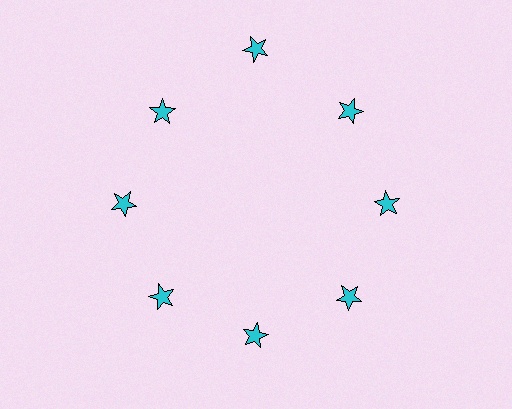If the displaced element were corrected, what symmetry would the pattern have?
It would have 8-fold rotational symmetry — the pattern would map onto itself every 45 degrees.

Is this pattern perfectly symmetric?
No. The 8 cyan stars are arranged in a ring, but one element near the 12 o'clock position is pushed outward from the center, breaking the 8-fold rotational symmetry.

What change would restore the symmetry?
The symmetry would be restored by moving it inward, back onto the ring so that all 8 stars sit at equal angles and equal distance from the center.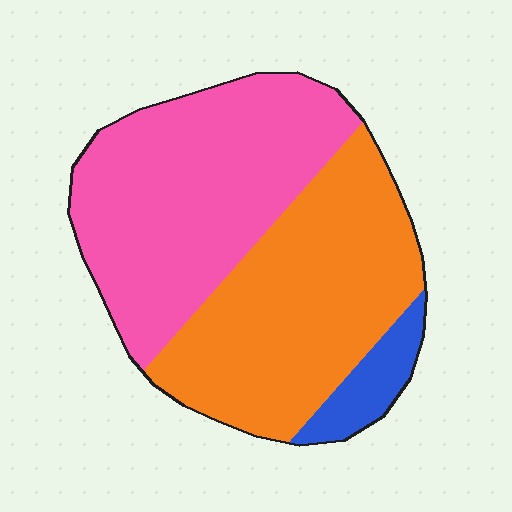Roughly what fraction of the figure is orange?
Orange covers 45% of the figure.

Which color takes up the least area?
Blue, at roughly 10%.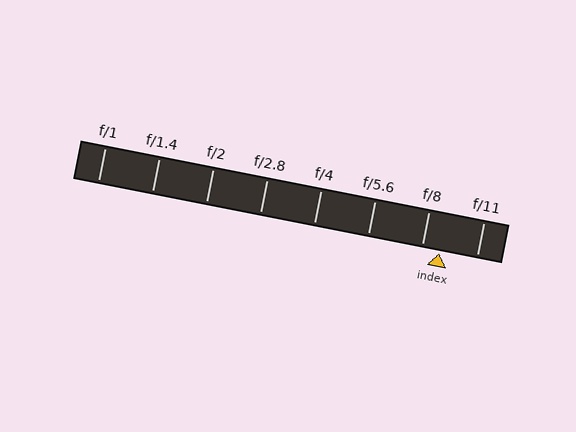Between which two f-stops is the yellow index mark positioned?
The index mark is between f/8 and f/11.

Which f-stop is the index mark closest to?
The index mark is closest to f/8.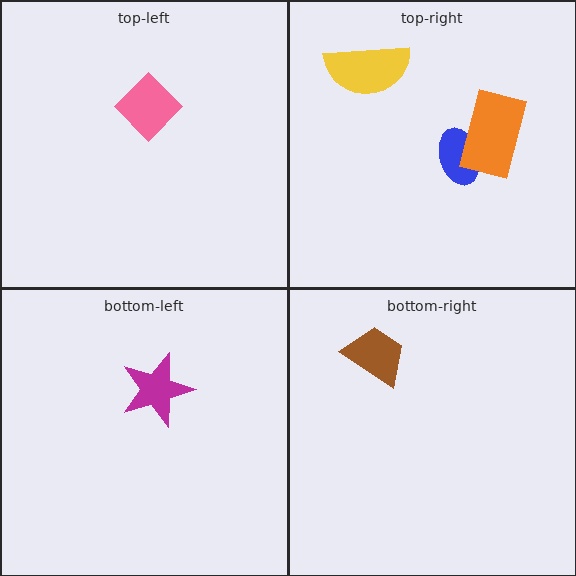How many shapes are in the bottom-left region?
1.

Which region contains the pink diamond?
The top-left region.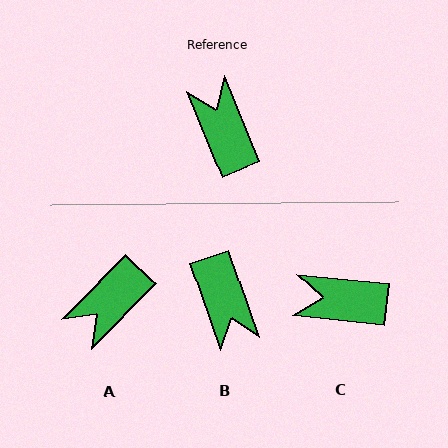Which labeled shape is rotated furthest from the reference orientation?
B, about 177 degrees away.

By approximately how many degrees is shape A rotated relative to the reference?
Approximately 113 degrees counter-clockwise.